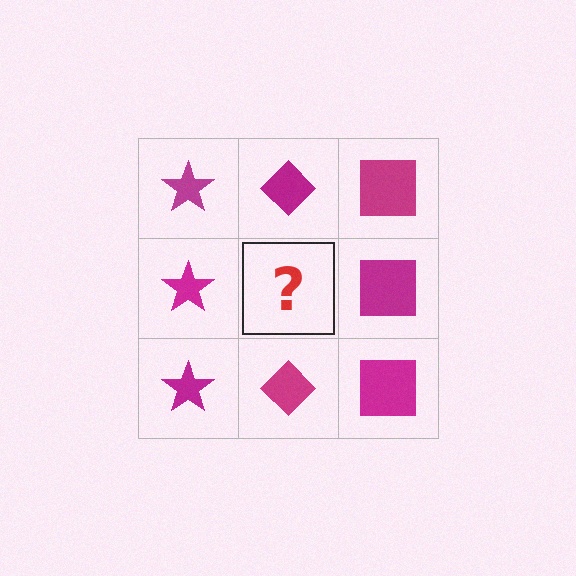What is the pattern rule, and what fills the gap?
The rule is that each column has a consistent shape. The gap should be filled with a magenta diamond.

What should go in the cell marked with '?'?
The missing cell should contain a magenta diamond.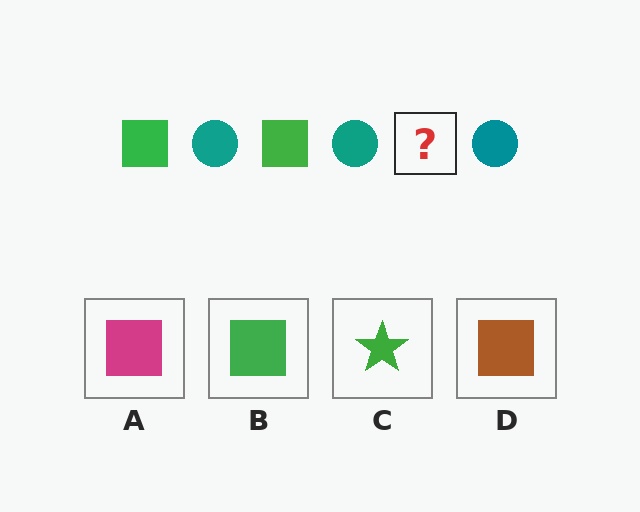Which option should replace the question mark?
Option B.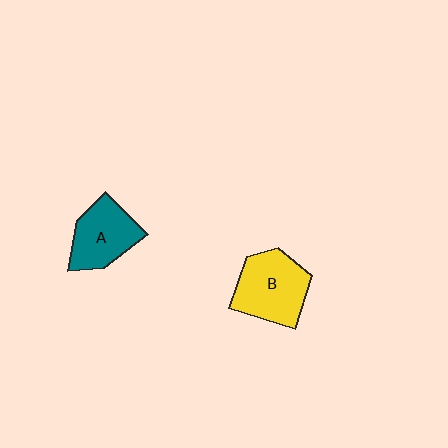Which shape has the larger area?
Shape B (yellow).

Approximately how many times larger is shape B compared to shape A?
Approximately 1.2 times.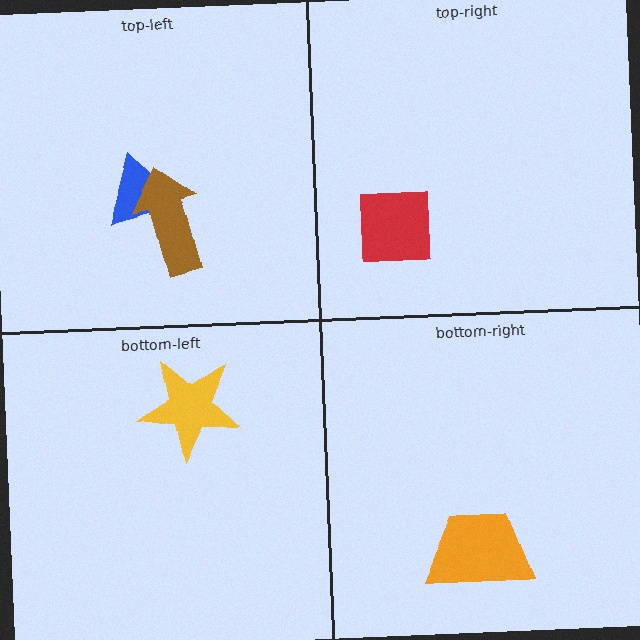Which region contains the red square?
The top-right region.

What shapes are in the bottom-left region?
The yellow star.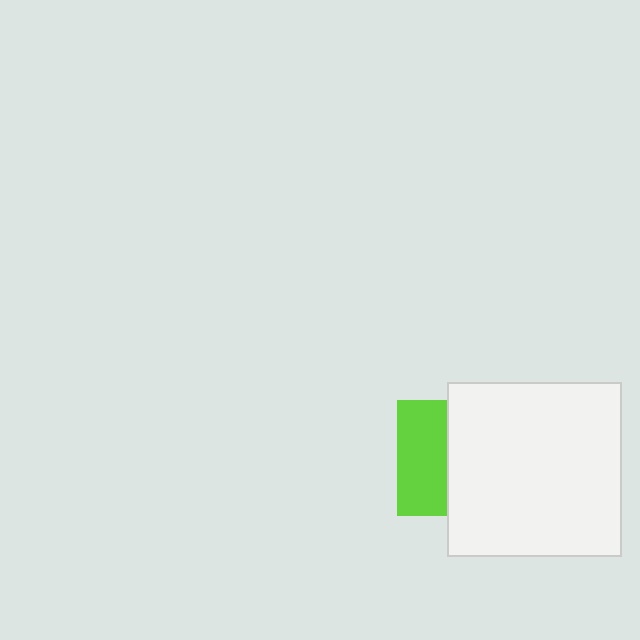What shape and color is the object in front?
The object in front is a white square.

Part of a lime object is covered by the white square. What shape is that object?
It is a square.